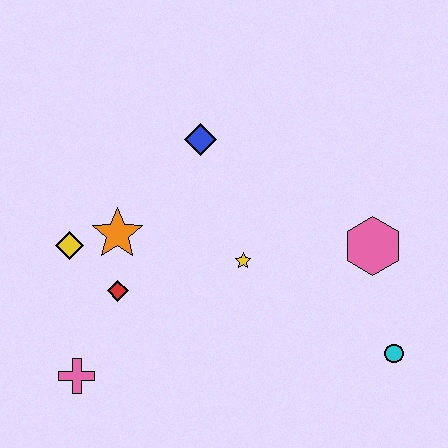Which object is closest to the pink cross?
The red diamond is closest to the pink cross.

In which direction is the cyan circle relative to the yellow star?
The cyan circle is to the right of the yellow star.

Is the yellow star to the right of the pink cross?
Yes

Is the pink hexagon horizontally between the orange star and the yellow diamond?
No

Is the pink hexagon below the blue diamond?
Yes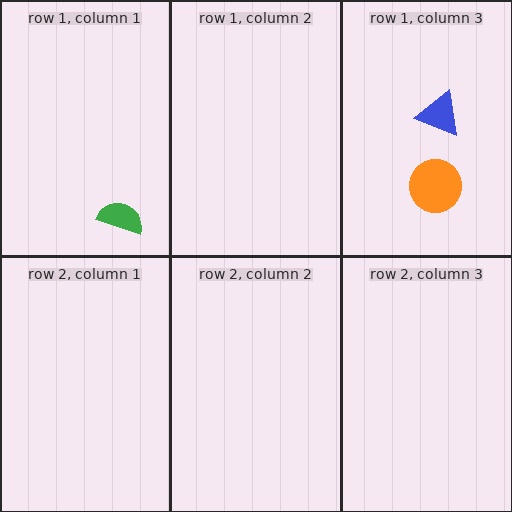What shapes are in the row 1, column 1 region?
The green semicircle.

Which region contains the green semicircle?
The row 1, column 1 region.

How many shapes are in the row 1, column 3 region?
2.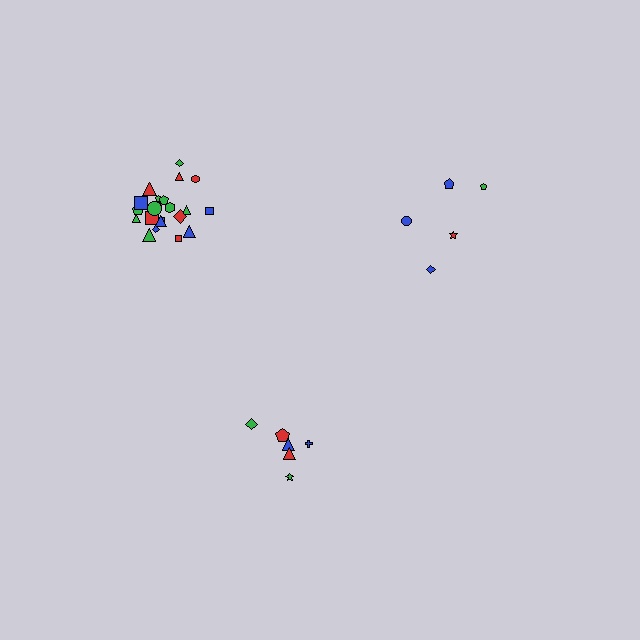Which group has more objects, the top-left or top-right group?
The top-left group.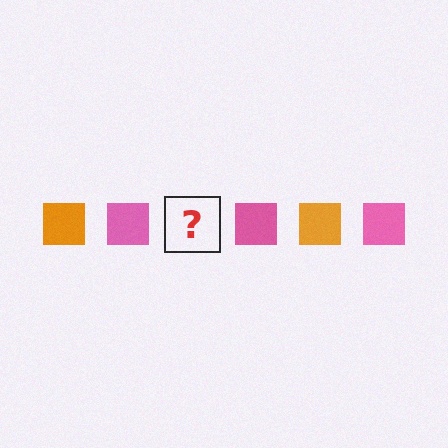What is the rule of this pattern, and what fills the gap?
The rule is that the pattern cycles through orange, pink squares. The gap should be filled with an orange square.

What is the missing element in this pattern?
The missing element is an orange square.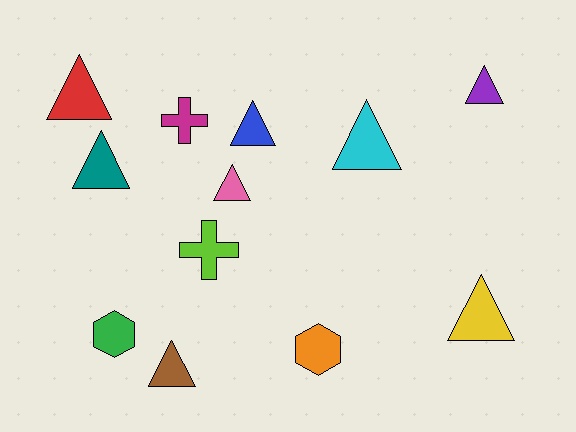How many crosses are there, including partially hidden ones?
There are 2 crosses.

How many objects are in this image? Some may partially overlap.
There are 12 objects.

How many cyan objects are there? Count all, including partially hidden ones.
There is 1 cyan object.